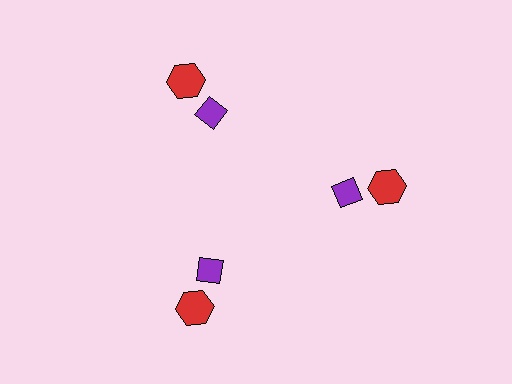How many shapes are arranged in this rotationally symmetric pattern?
There are 6 shapes, arranged in 3 groups of 2.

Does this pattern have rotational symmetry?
Yes, this pattern has 3-fold rotational symmetry. It looks the same after rotating 120 degrees around the center.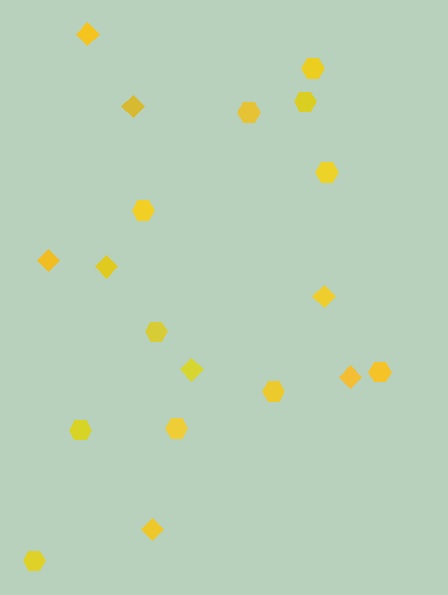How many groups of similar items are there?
There are 2 groups: one group of diamonds (8) and one group of hexagons (11).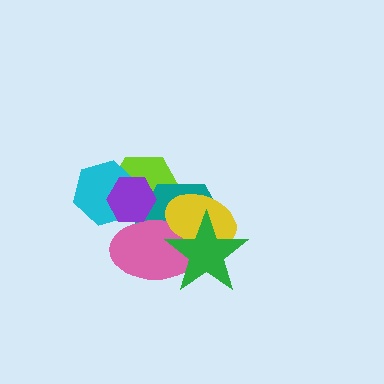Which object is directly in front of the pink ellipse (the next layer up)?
The yellow ellipse is directly in front of the pink ellipse.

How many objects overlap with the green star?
3 objects overlap with the green star.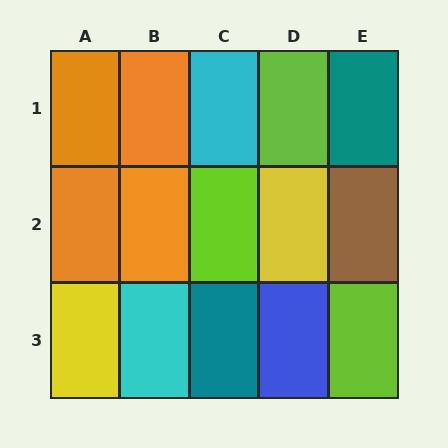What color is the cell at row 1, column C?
Cyan.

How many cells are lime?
3 cells are lime.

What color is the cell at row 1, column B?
Orange.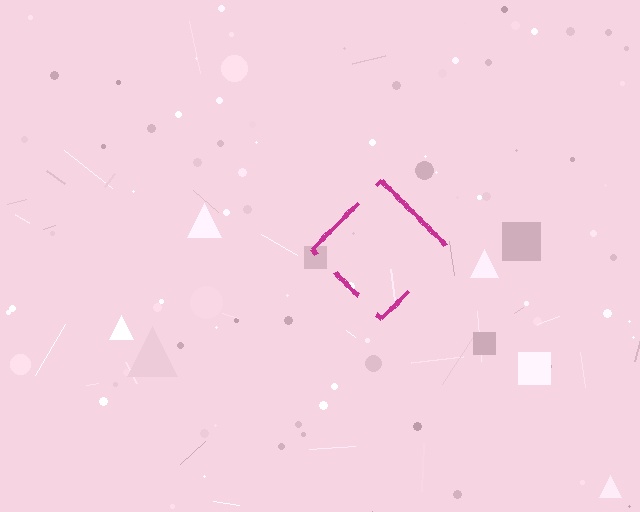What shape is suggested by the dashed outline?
The dashed outline suggests a diamond.